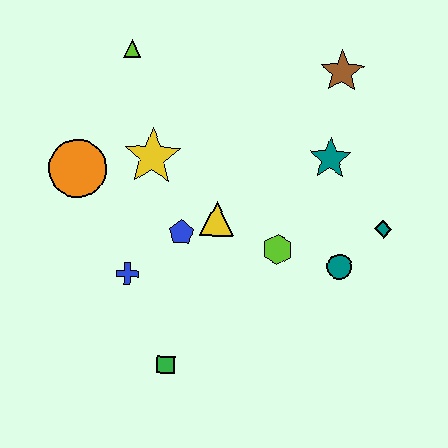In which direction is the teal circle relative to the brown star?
The teal circle is below the brown star.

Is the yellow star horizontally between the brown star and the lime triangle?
Yes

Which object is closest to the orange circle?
The yellow star is closest to the orange circle.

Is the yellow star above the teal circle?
Yes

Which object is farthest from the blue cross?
The brown star is farthest from the blue cross.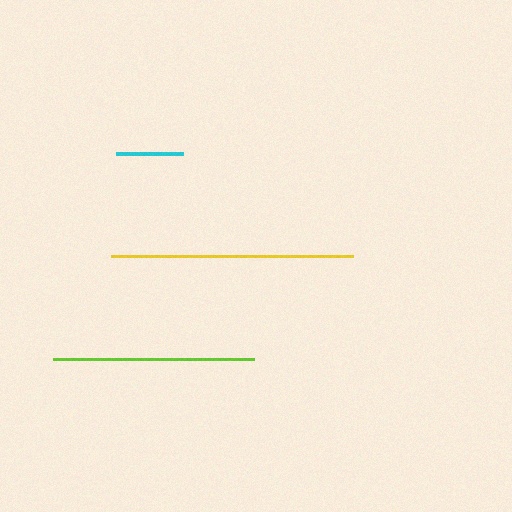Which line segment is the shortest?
The cyan line is the shortest at approximately 67 pixels.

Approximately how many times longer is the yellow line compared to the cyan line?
The yellow line is approximately 3.6 times the length of the cyan line.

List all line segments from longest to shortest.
From longest to shortest: yellow, lime, cyan.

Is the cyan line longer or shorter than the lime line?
The lime line is longer than the cyan line.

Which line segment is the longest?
The yellow line is the longest at approximately 241 pixels.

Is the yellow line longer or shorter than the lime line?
The yellow line is longer than the lime line.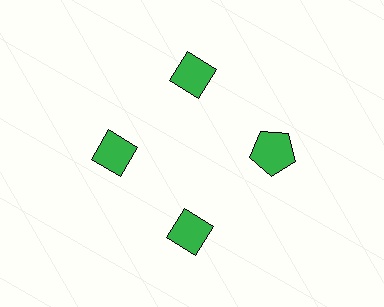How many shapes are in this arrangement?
There are 4 shapes arranged in a ring pattern.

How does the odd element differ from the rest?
It has a different shape: pentagon instead of diamond.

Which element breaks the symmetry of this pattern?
The green pentagon at roughly the 3 o'clock position breaks the symmetry. All other shapes are green diamonds.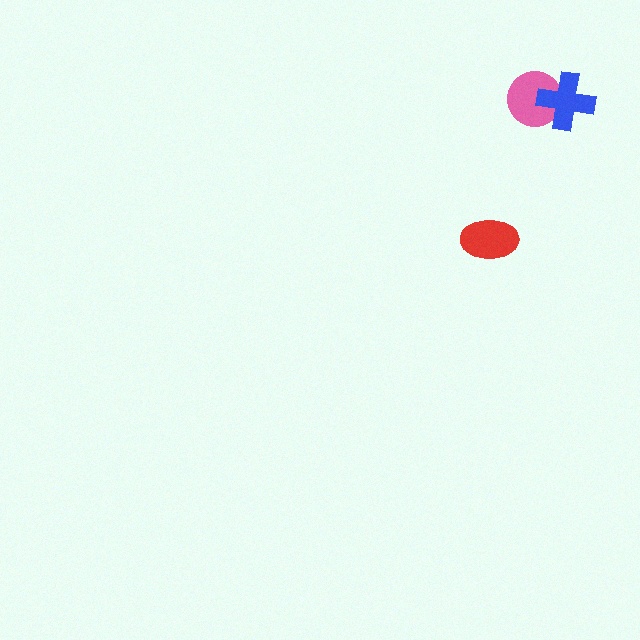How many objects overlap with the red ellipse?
0 objects overlap with the red ellipse.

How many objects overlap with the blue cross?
1 object overlaps with the blue cross.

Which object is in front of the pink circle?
The blue cross is in front of the pink circle.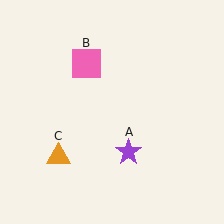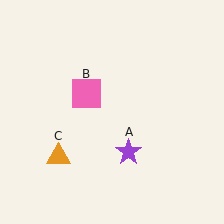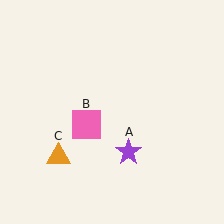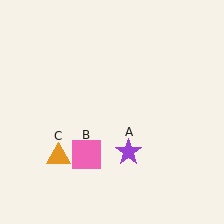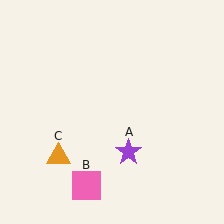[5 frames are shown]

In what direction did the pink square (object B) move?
The pink square (object B) moved down.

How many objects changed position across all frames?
1 object changed position: pink square (object B).